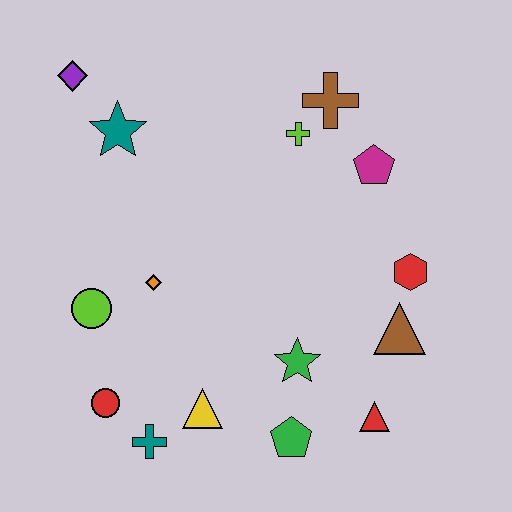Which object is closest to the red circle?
The teal cross is closest to the red circle.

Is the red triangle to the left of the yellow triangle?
No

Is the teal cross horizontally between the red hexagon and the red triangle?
No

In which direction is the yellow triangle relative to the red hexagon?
The yellow triangle is to the left of the red hexagon.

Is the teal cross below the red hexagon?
Yes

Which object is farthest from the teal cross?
The brown cross is farthest from the teal cross.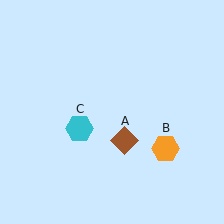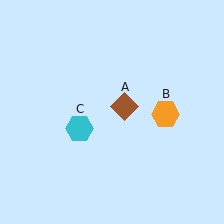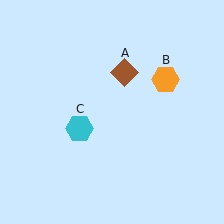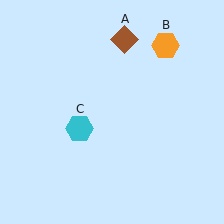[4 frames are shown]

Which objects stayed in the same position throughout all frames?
Cyan hexagon (object C) remained stationary.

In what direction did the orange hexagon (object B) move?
The orange hexagon (object B) moved up.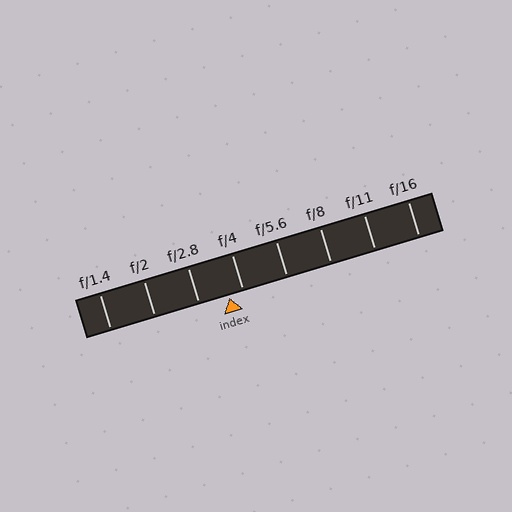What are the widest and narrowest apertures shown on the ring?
The widest aperture shown is f/1.4 and the narrowest is f/16.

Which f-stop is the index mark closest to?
The index mark is closest to f/4.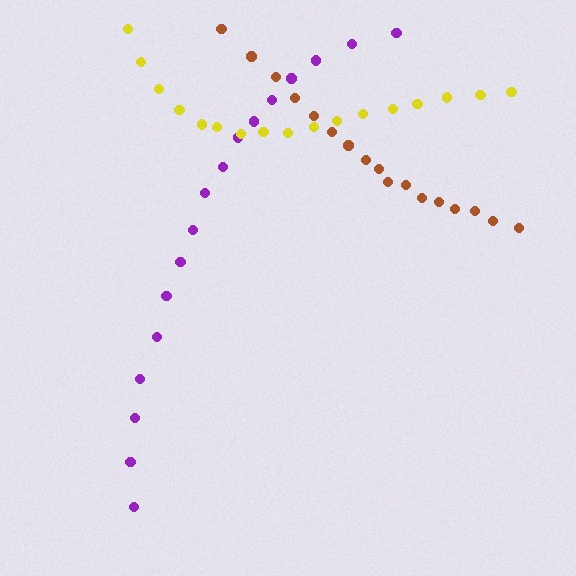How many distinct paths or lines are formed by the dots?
There are 3 distinct paths.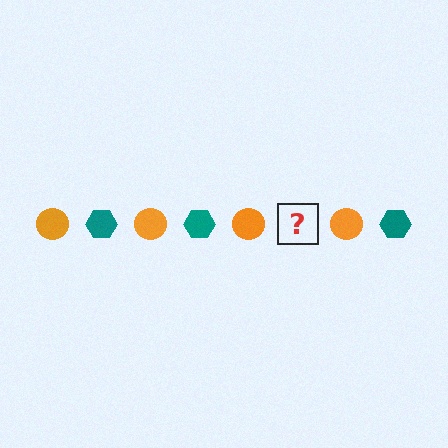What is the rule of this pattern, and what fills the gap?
The rule is that the pattern alternates between orange circle and teal hexagon. The gap should be filled with a teal hexagon.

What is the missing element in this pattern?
The missing element is a teal hexagon.